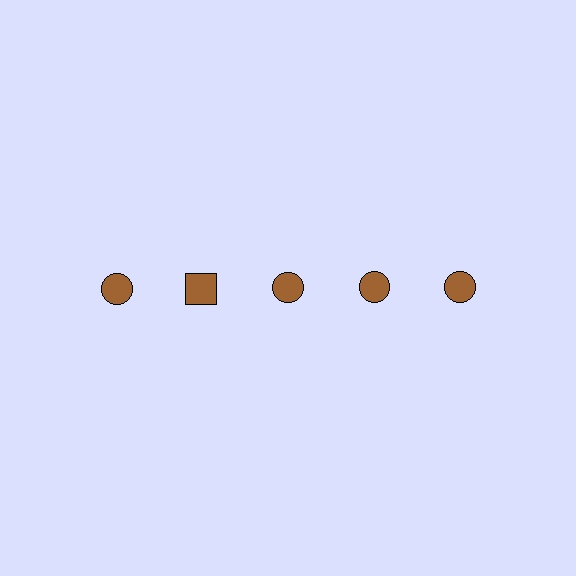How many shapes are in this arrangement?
There are 5 shapes arranged in a grid pattern.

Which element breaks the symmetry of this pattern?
The brown square in the top row, second from left column breaks the symmetry. All other shapes are brown circles.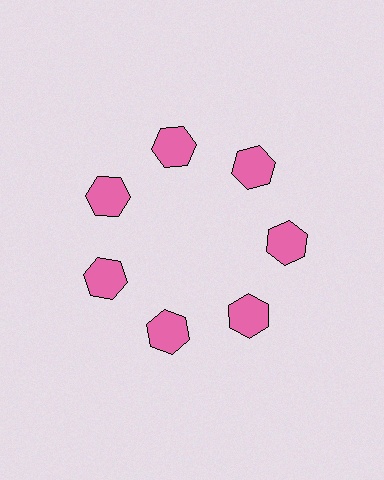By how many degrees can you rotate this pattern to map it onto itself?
The pattern maps onto itself every 51 degrees of rotation.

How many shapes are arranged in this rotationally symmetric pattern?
There are 7 shapes, arranged in 7 groups of 1.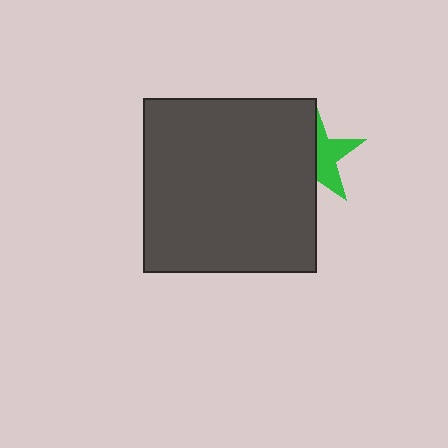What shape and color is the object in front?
The object in front is a dark gray square.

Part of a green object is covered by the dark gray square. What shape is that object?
It is a star.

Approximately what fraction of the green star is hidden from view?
Roughly 57% of the green star is hidden behind the dark gray square.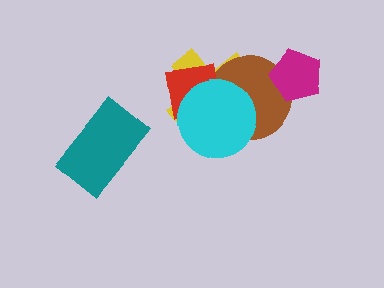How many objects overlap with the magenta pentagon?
1 object overlaps with the magenta pentagon.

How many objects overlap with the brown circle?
4 objects overlap with the brown circle.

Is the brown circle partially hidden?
Yes, it is partially covered by another shape.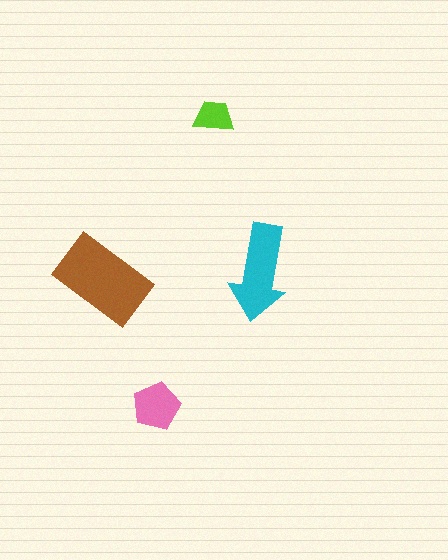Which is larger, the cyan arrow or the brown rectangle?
The brown rectangle.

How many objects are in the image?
There are 4 objects in the image.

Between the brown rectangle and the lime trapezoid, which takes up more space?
The brown rectangle.